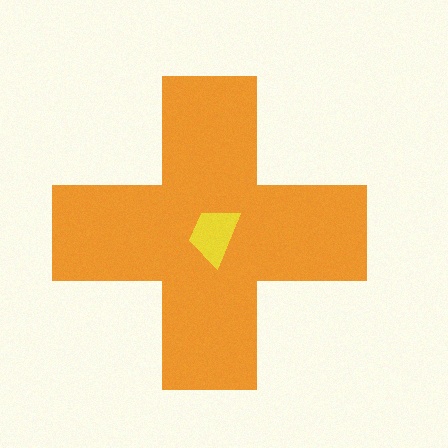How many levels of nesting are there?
2.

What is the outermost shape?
The orange cross.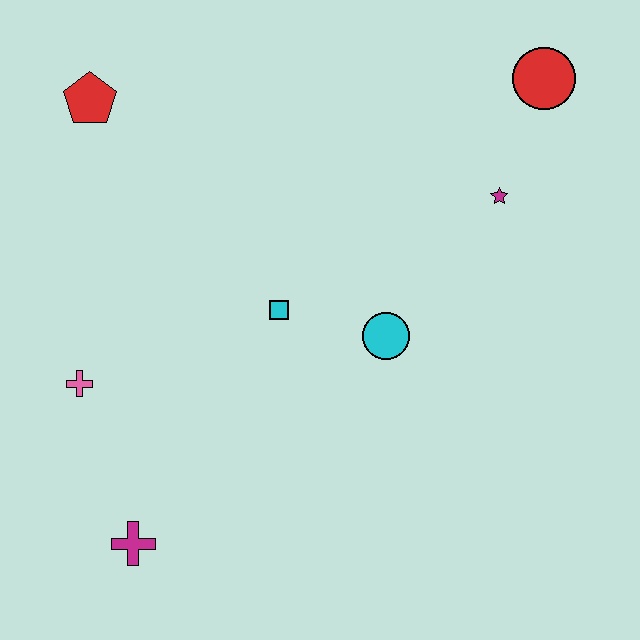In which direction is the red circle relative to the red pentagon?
The red circle is to the right of the red pentagon.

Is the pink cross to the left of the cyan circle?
Yes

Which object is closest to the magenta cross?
The pink cross is closest to the magenta cross.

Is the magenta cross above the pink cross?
No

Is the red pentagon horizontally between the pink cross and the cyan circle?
Yes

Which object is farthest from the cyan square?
The red circle is farthest from the cyan square.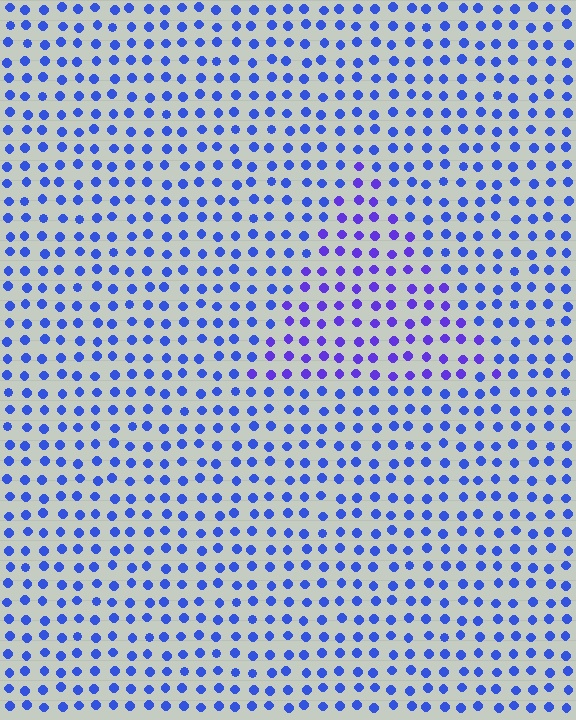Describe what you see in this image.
The image is filled with small blue elements in a uniform arrangement. A triangle-shaped region is visible where the elements are tinted to a slightly different hue, forming a subtle color boundary.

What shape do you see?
I see a triangle.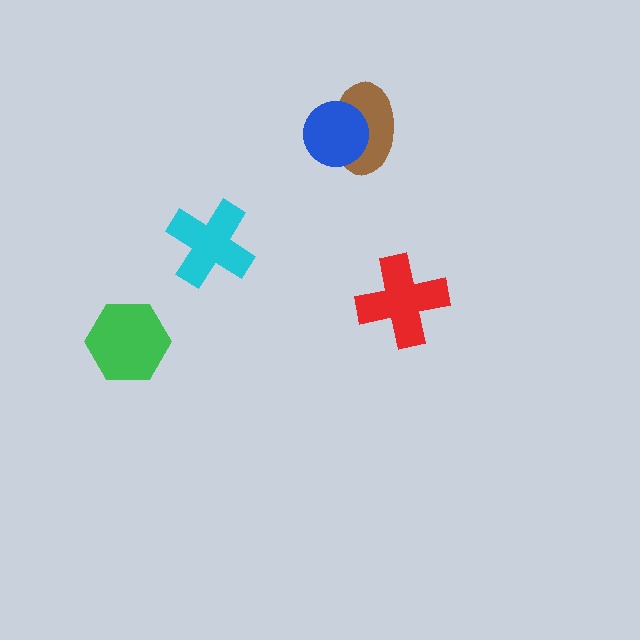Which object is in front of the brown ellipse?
The blue circle is in front of the brown ellipse.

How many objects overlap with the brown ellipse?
1 object overlaps with the brown ellipse.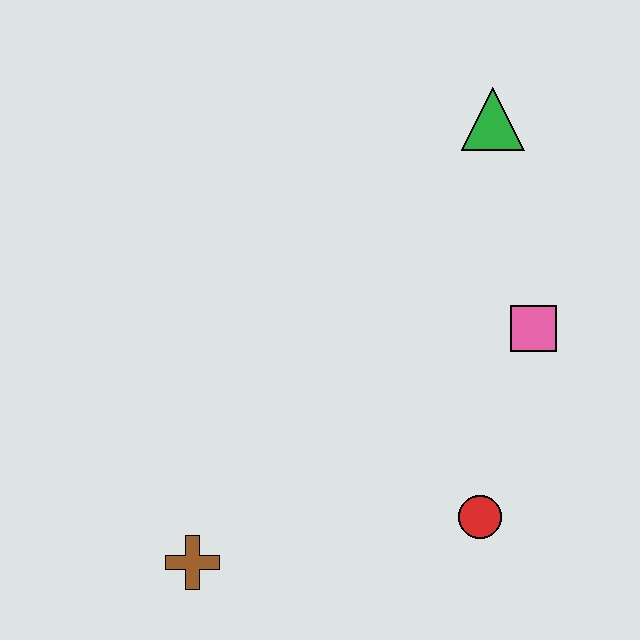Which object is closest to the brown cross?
The red circle is closest to the brown cross.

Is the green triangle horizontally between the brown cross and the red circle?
No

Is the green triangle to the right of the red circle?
Yes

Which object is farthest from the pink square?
The brown cross is farthest from the pink square.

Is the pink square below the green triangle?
Yes